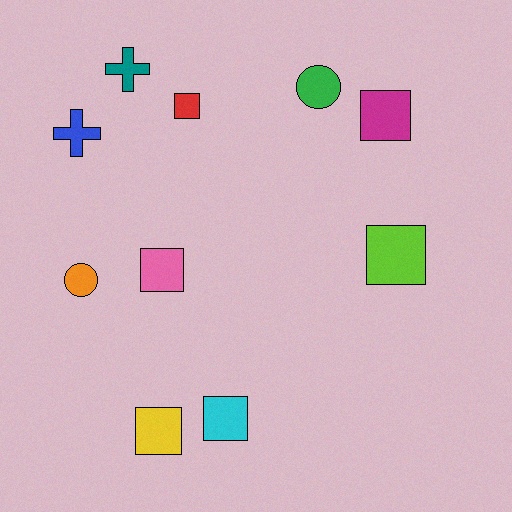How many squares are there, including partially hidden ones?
There are 6 squares.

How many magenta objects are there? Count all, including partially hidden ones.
There is 1 magenta object.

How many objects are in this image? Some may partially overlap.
There are 10 objects.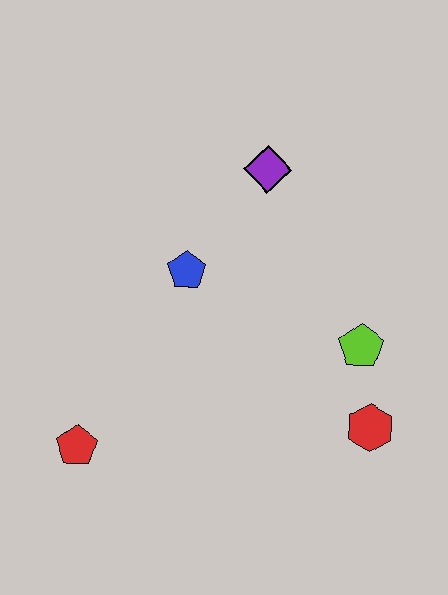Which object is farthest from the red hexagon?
The red pentagon is farthest from the red hexagon.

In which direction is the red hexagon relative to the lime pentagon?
The red hexagon is below the lime pentagon.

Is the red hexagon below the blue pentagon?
Yes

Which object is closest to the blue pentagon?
The purple diamond is closest to the blue pentagon.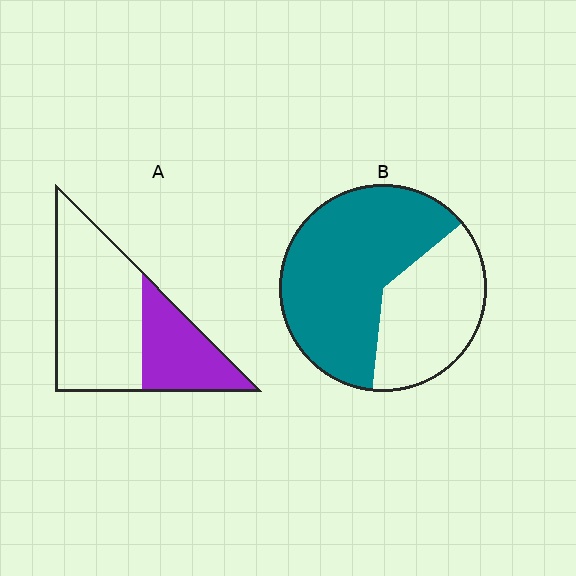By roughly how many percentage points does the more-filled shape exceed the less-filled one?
By roughly 30 percentage points (B over A).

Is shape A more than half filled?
No.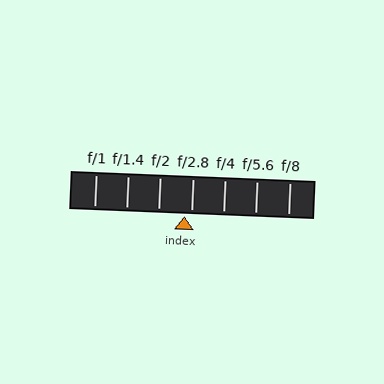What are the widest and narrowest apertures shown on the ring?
The widest aperture shown is f/1 and the narrowest is f/8.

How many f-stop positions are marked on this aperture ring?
There are 7 f-stop positions marked.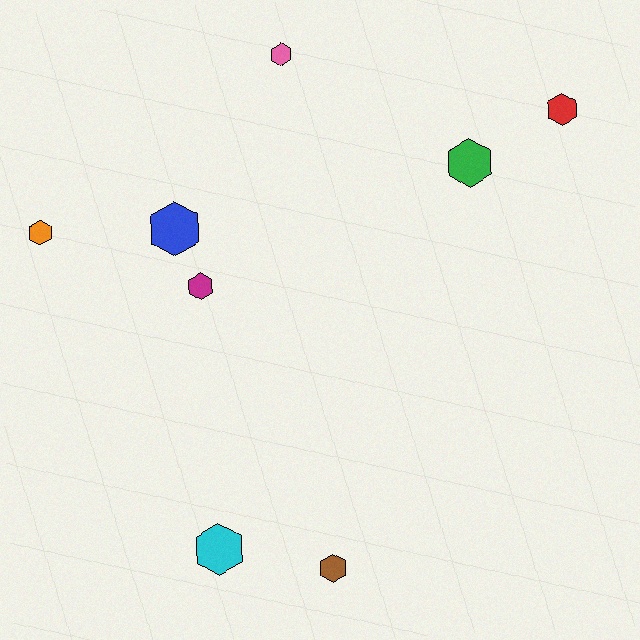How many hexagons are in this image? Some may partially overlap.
There are 8 hexagons.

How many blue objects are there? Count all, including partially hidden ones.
There is 1 blue object.